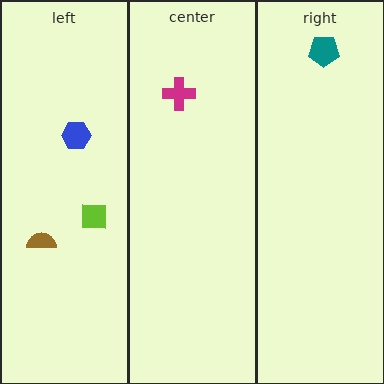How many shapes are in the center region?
1.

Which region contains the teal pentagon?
The right region.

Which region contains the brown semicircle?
The left region.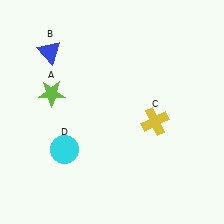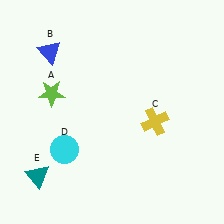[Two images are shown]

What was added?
A teal triangle (E) was added in Image 2.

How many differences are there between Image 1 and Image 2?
There is 1 difference between the two images.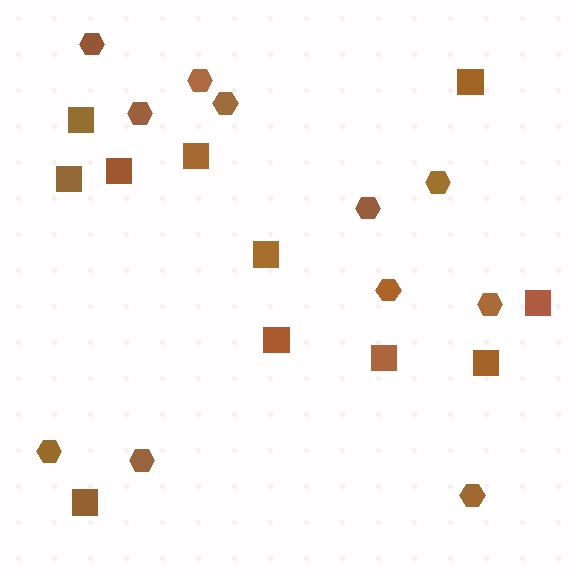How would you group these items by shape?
There are 2 groups: one group of squares (11) and one group of hexagons (11).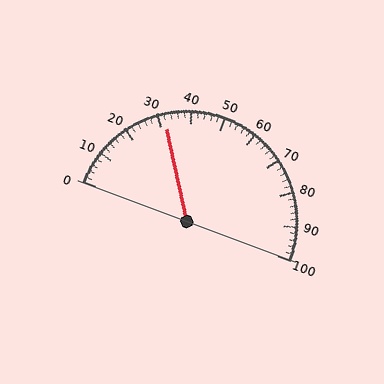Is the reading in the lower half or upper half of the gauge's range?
The reading is in the lower half of the range (0 to 100).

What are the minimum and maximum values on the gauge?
The gauge ranges from 0 to 100.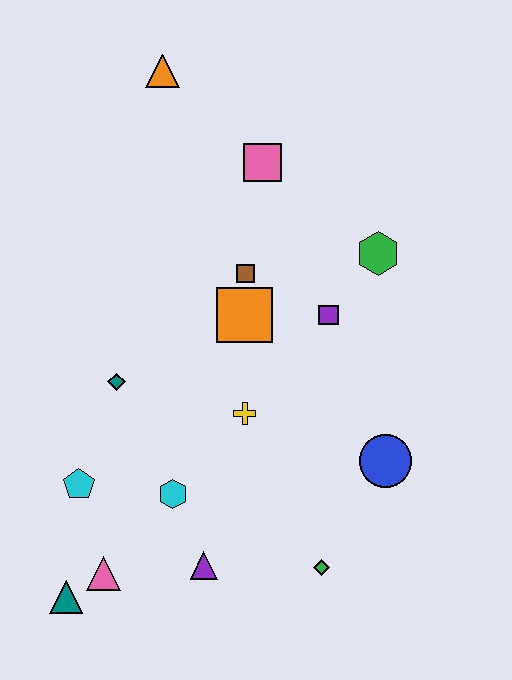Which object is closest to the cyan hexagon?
The purple triangle is closest to the cyan hexagon.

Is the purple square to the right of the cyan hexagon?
Yes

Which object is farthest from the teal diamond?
The orange triangle is farthest from the teal diamond.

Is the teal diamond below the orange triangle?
Yes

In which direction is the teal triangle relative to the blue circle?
The teal triangle is to the left of the blue circle.